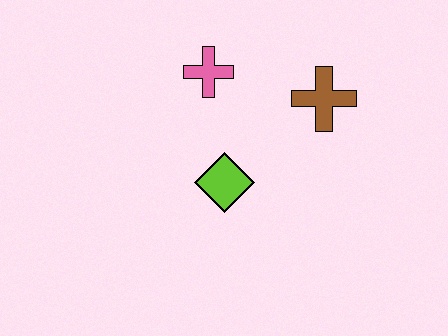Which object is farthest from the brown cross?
The lime diamond is farthest from the brown cross.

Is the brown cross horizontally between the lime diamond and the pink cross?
No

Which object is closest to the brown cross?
The pink cross is closest to the brown cross.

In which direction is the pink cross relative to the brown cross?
The pink cross is to the left of the brown cross.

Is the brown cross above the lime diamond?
Yes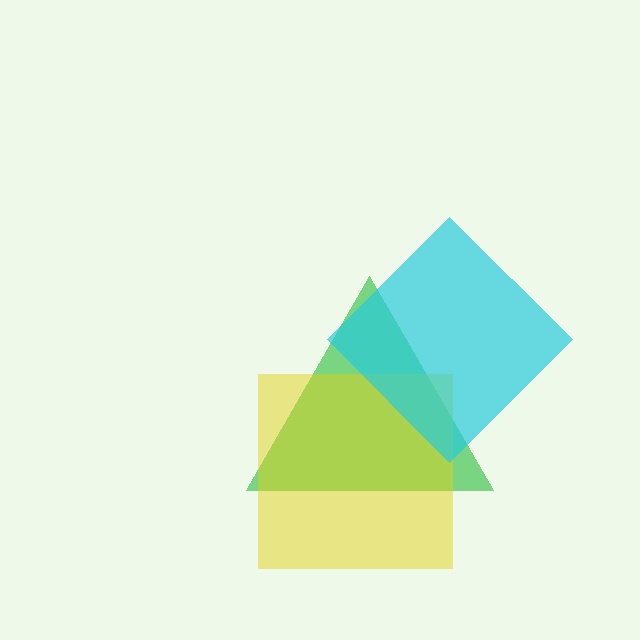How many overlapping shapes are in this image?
There are 3 overlapping shapes in the image.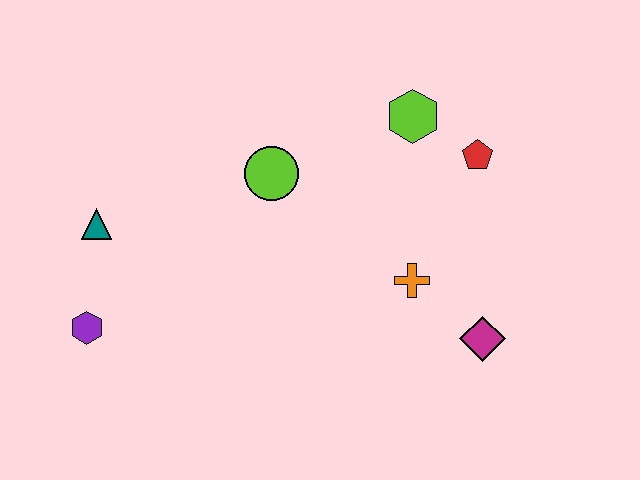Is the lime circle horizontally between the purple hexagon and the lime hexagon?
Yes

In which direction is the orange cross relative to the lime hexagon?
The orange cross is below the lime hexagon.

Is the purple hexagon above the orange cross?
No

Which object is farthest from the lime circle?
The magenta diamond is farthest from the lime circle.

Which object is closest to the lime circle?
The lime hexagon is closest to the lime circle.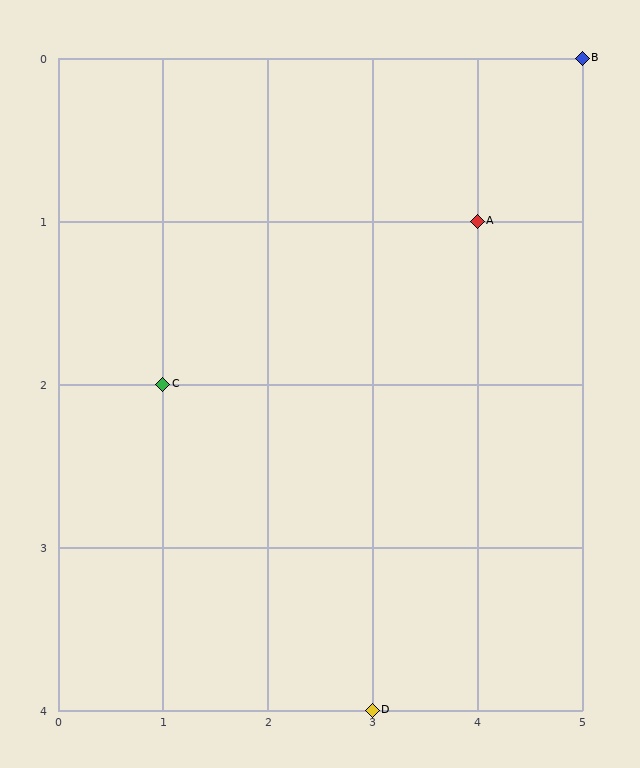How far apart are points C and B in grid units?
Points C and B are 4 columns and 2 rows apart (about 4.5 grid units diagonally).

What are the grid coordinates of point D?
Point D is at grid coordinates (3, 4).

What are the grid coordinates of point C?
Point C is at grid coordinates (1, 2).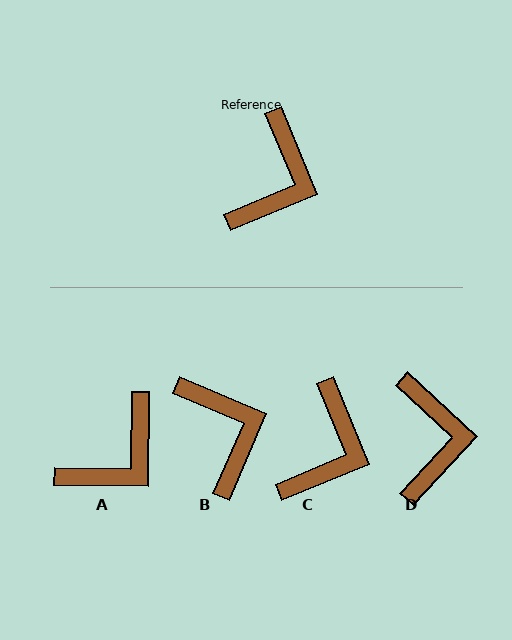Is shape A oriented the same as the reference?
No, it is off by about 23 degrees.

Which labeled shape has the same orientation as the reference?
C.